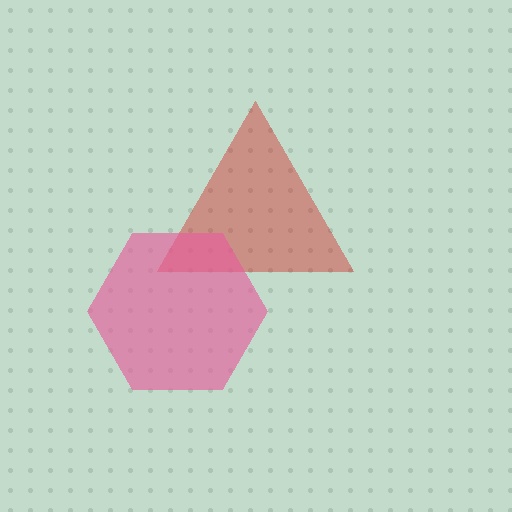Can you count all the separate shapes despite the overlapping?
Yes, there are 2 separate shapes.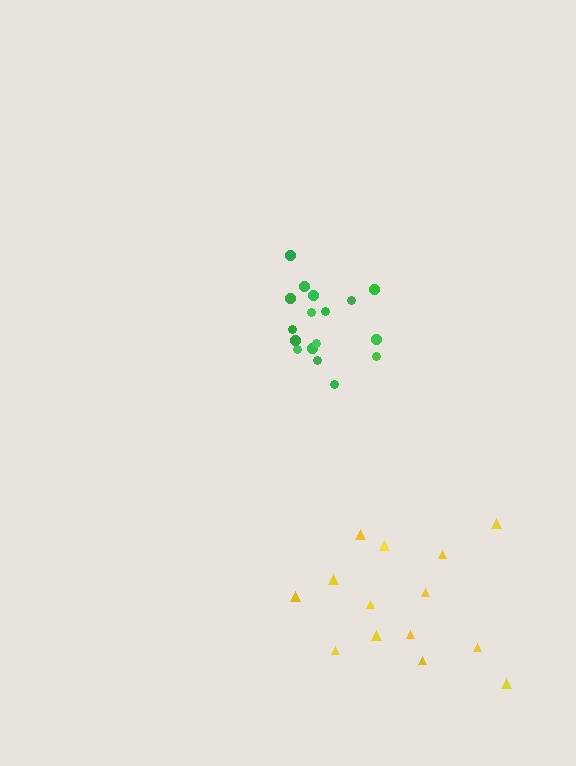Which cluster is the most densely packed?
Green.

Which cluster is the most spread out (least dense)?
Yellow.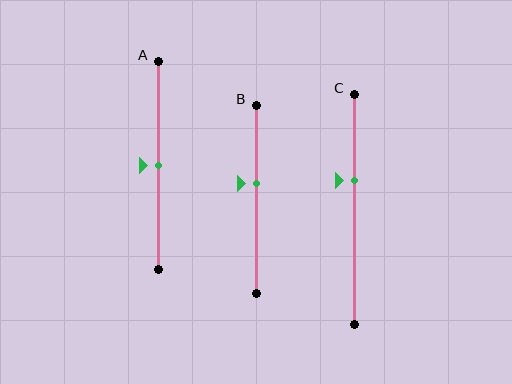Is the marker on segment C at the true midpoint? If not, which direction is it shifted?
No, the marker on segment C is shifted upward by about 12% of the segment length.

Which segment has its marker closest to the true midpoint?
Segment A has its marker closest to the true midpoint.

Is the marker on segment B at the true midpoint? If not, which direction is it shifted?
No, the marker on segment B is shifted upward by about 8% of the segment length.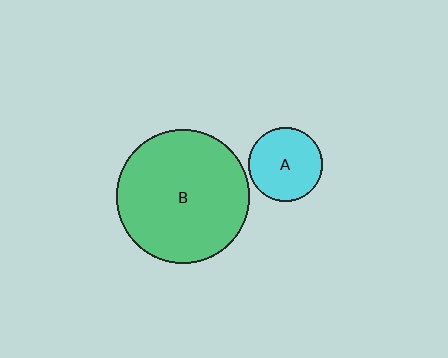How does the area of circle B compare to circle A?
Approximately 3.3 times.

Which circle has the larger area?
Circle B (green).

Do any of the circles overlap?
No, none of the circles overlap.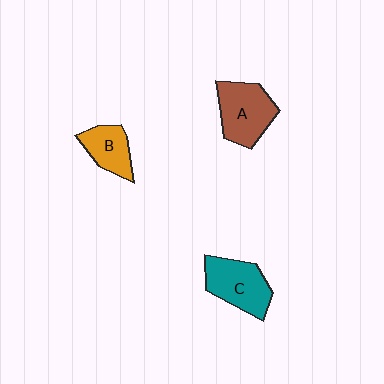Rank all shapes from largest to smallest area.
From largest to smallest: A (brown), C (teal), B (orange).